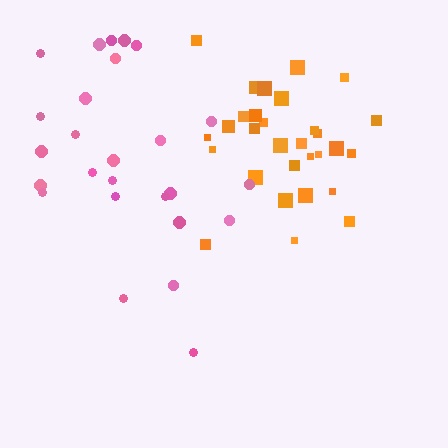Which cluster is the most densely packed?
Orange.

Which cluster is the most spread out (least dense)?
Pink.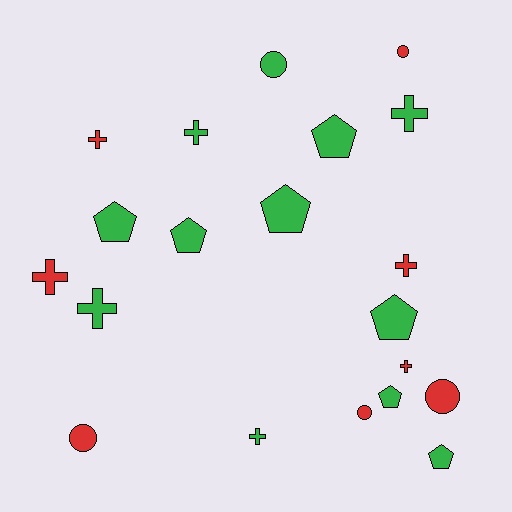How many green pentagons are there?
There are 7 green pentagons.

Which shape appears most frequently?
Cross, with 8 objects.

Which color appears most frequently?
Green, with 12 objects.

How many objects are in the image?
There are 20 objects.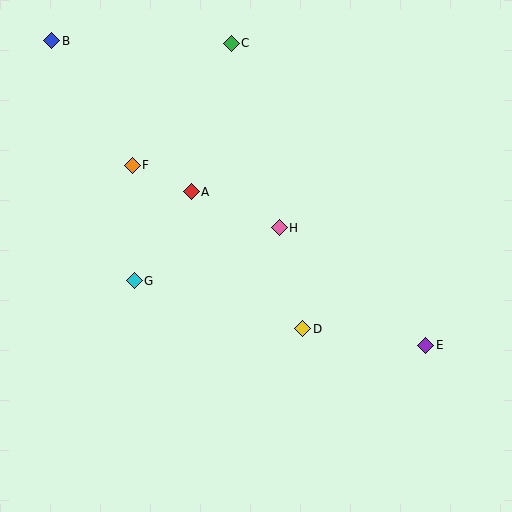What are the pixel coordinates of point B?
Point B is at (52, 41).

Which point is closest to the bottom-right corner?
Point E is closest to the bottom-right corner.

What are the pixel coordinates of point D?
Point D is at (303, 329).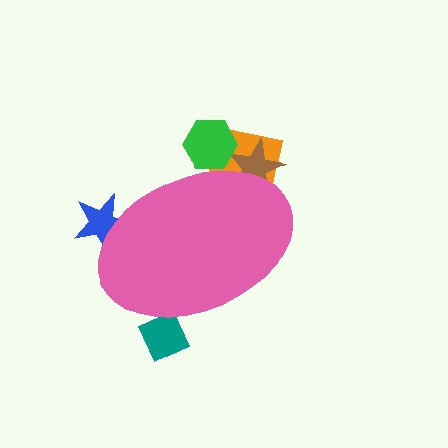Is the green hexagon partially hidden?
Yes, the green hexagon is partially hidden behind the pink ellipse.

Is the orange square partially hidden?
Yes, the orange square is partially hidden behind the pink ellipse.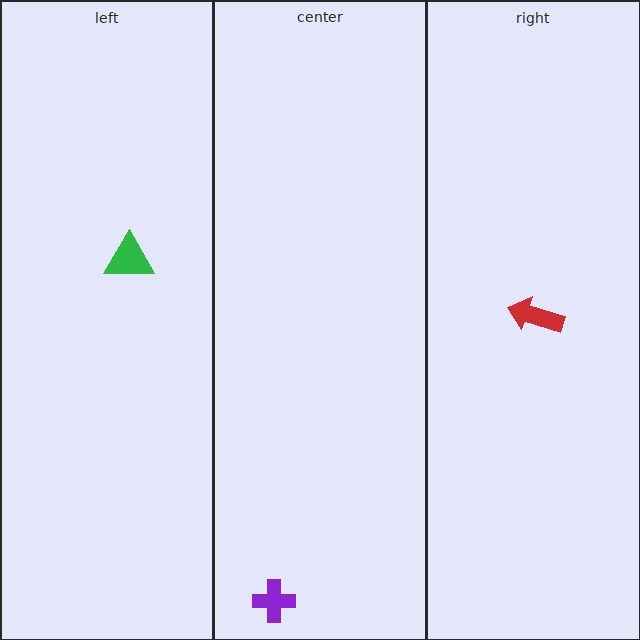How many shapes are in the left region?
1.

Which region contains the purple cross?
The center region.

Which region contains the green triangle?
The left region.